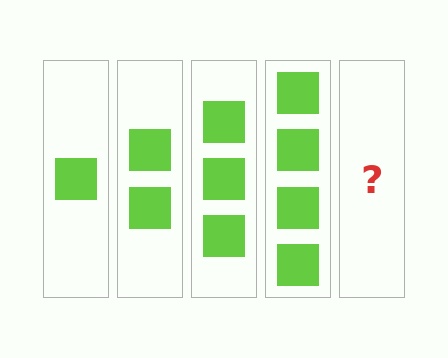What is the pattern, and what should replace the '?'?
The pattern is that each step adds one more square. The '?' should be 5 squares.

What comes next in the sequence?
The next element should be 5 squares.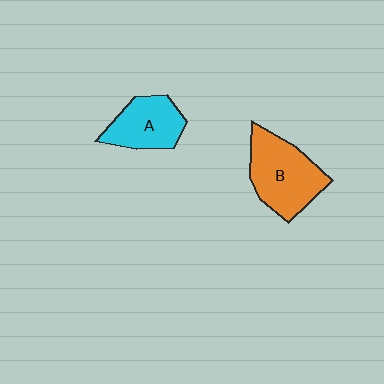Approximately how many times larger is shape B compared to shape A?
Approximately 1.4 times.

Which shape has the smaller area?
Shape A (cyan).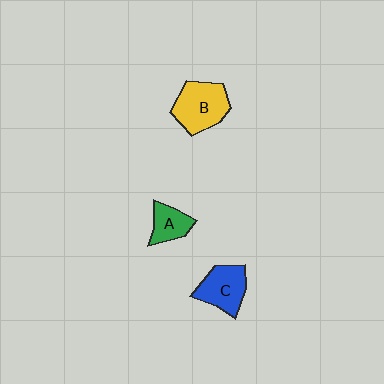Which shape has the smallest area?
Shape A (green).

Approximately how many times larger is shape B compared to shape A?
Approximately 1.8 times.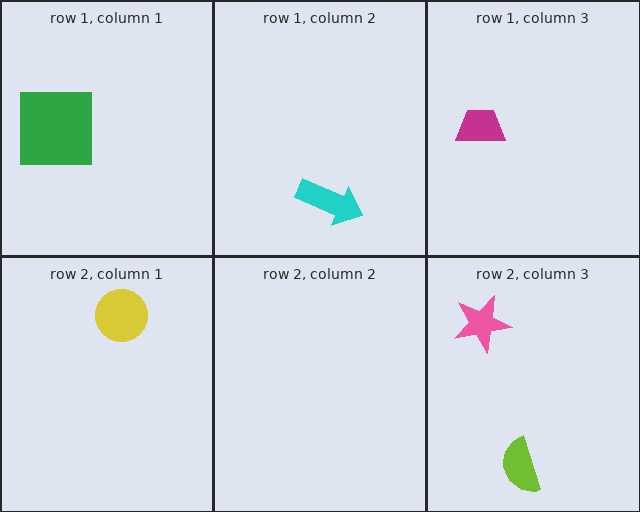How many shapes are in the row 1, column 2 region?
1.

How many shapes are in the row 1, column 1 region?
1.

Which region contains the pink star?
The row 2, column 3 region.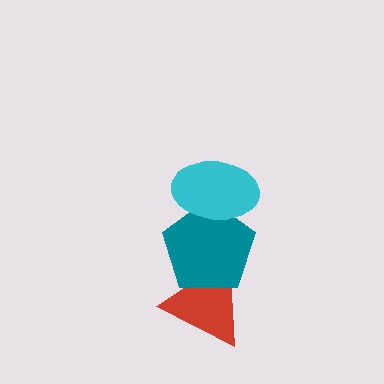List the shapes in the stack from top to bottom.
From top to bottom: the cyan ellipse, the teal pentagon, the red triangle.